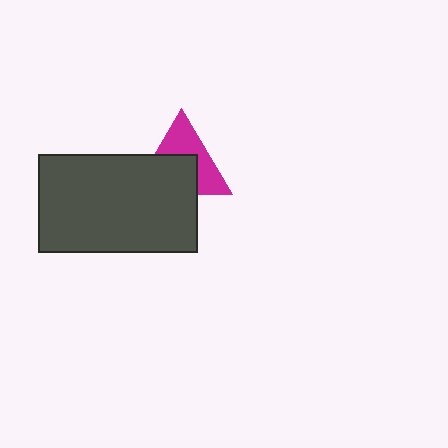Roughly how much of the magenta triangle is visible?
About half of it is visible (roughly 49%).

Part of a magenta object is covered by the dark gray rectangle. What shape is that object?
It is a triangle.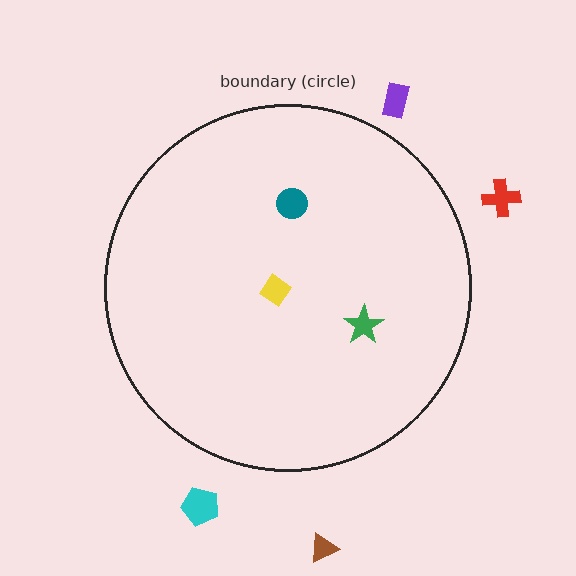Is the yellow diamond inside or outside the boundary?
Inside.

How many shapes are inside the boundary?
3 inside, 4 outside.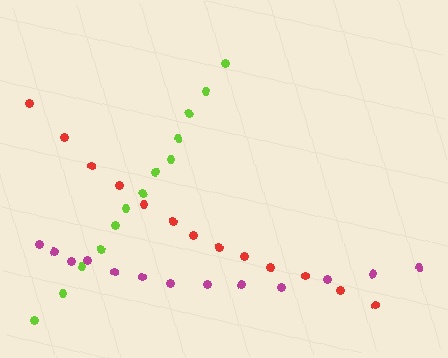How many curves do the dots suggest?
There are 3 distinct paths.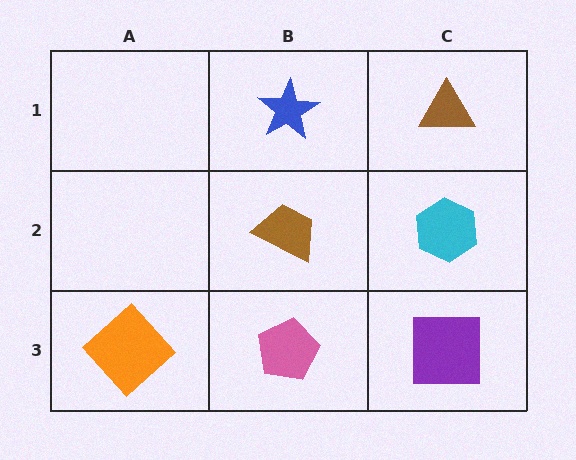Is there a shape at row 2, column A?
No, that cell is empty.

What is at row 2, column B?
A brown trapezoid.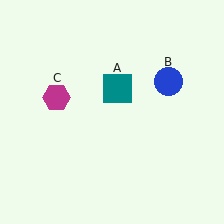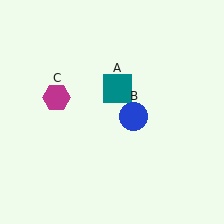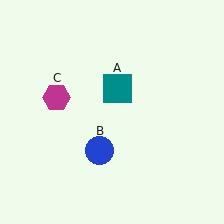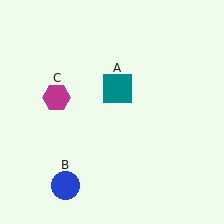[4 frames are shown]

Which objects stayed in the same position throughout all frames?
Teal square (object A) and magenta hexagon (object C) remained stationary.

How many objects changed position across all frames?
1 object changed position: blue circle (object B).